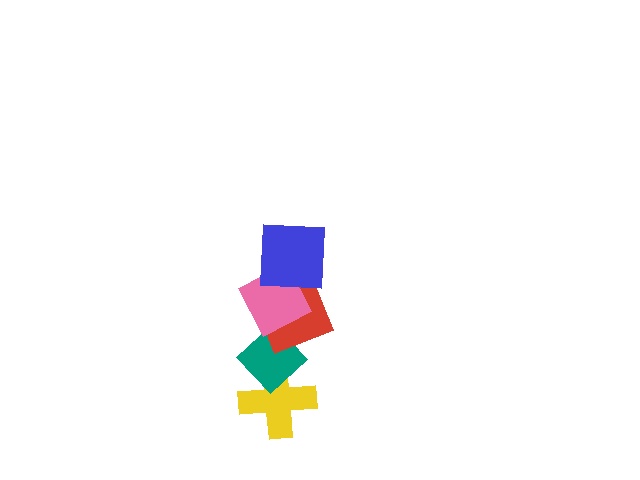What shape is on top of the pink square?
The blue square is on top of the pink square.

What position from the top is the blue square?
The blue square is 1st from the top.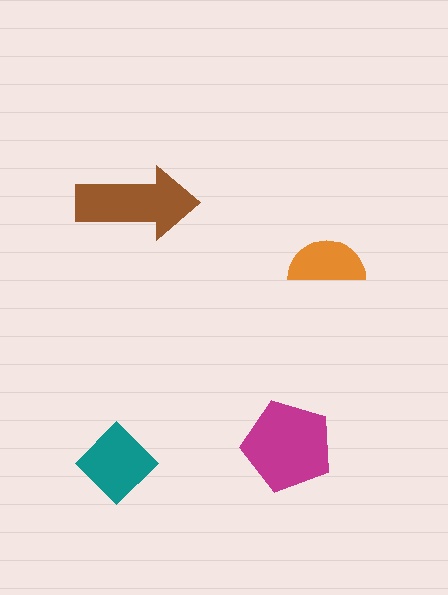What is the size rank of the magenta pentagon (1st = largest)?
1st.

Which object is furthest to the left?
The teal diamond is leftmost.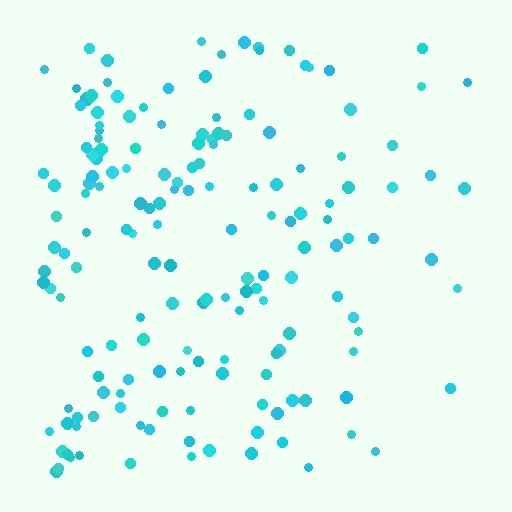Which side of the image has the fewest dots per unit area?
The right.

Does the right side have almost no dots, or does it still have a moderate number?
Still a moderate number, just noticeably fewer than the left.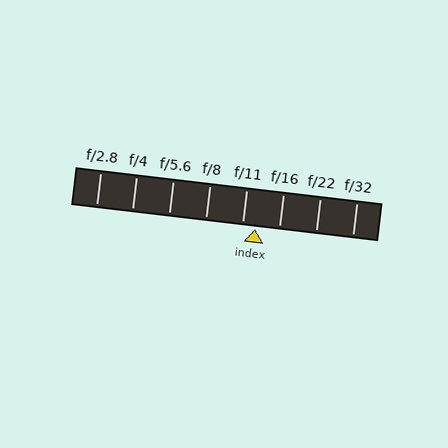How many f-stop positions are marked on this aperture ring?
There are 8 f-stop positions marked.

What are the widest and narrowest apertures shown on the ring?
The widest aperture shown is f/2.8 and the narrowest is f/32.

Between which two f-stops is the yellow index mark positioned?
The index mark is between f/11 and f/16.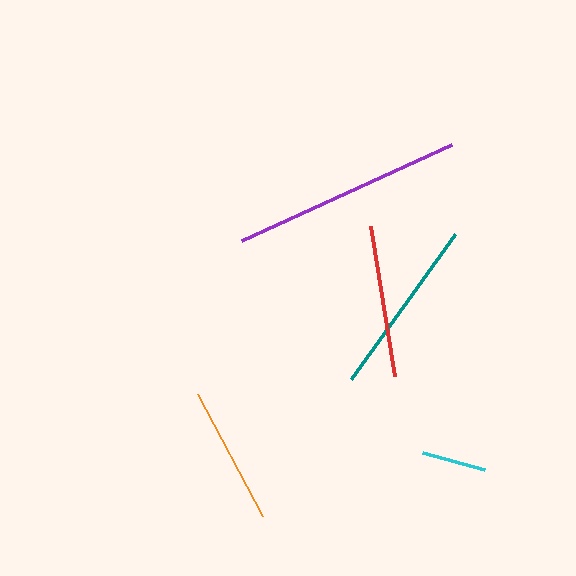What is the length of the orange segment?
The orange segment is approximately 138 pixels long.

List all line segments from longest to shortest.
From longest to shortest: purple, teal, red, orange, cyan.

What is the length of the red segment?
The red segment is approximately 152 pixels long.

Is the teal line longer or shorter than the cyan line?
The teal line is longer than the cyan line.